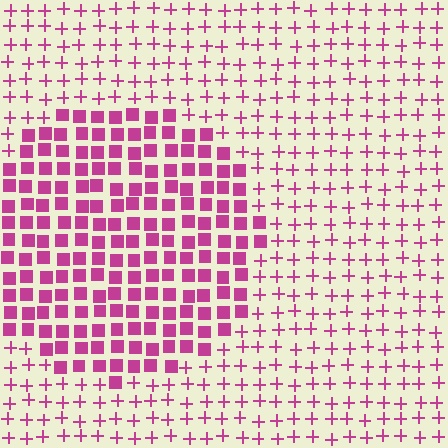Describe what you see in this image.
The image is filled with small magenta elements arranged in a uniform grid. A circle-shaped region contains squares, while the surrounding area contains plus signs. The boundary is defined purely by the change in element shape.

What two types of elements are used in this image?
The image uses squares inside the circle region and plus signs outside it.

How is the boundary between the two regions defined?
The boundary is defined by a change in element shape: squares inside vs. plus signs outside. All elements share the same color and spacing.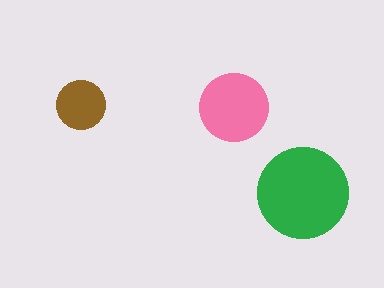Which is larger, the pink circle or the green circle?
The green one.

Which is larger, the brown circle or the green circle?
The green one.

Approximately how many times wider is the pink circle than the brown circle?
About 1.5 times wider.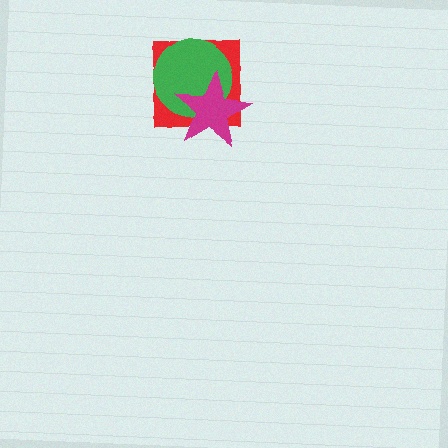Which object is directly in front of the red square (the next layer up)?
The green circle is directly in front of the red square.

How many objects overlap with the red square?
2 objects overlap with the red square.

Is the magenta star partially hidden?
No, no other shape covers it.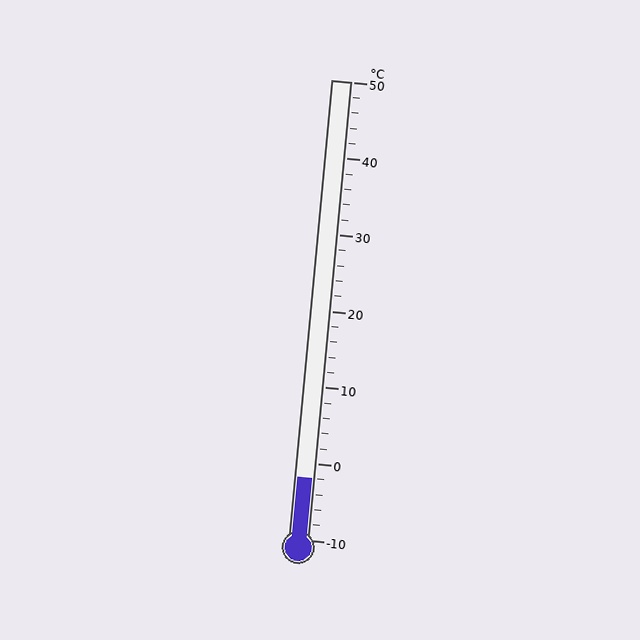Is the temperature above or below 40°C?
The temperature is below 40°C.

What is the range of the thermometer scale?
The thermometer scale ranges from -10°C to 50°C.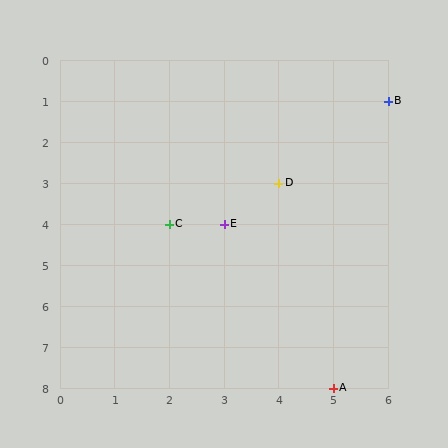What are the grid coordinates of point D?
Point D is at grid coordinates (4, 3).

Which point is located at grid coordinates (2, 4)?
Point C is at (2, 4).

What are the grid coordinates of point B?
Point B is at grid coordinates (6, 1).